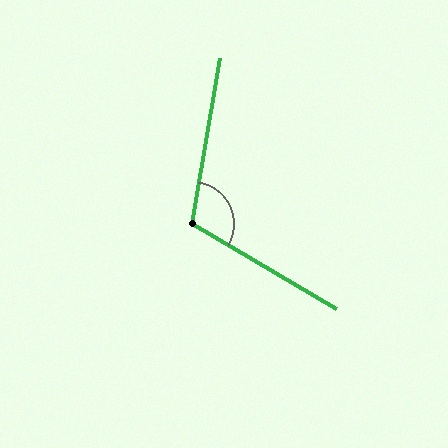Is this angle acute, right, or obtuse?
It is obtuse.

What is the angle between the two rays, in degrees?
Approximately 111 degrees.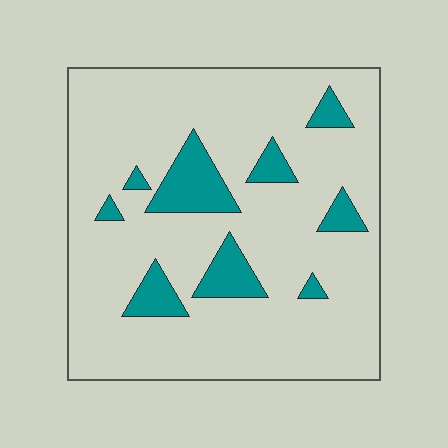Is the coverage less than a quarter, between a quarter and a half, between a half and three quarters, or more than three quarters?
Less than a quarter.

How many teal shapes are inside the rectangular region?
9.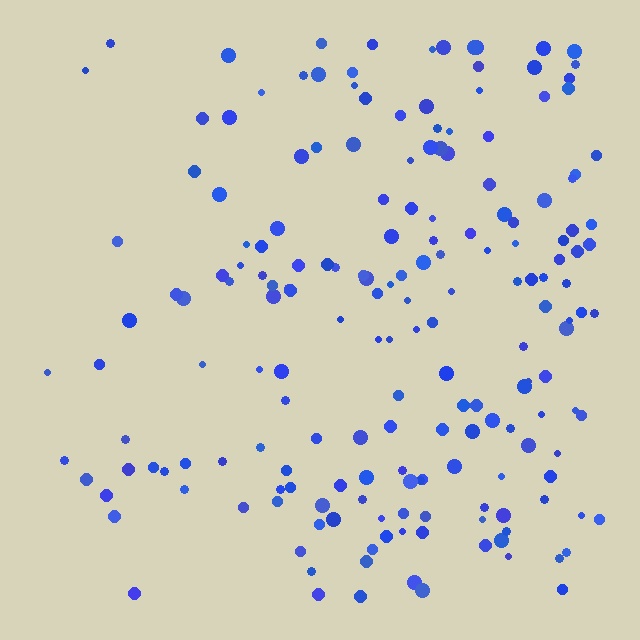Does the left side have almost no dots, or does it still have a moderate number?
Still a moderate number, just noticeably fewer than the right.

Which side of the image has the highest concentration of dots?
The right.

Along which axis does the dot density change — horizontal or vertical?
Horizontal.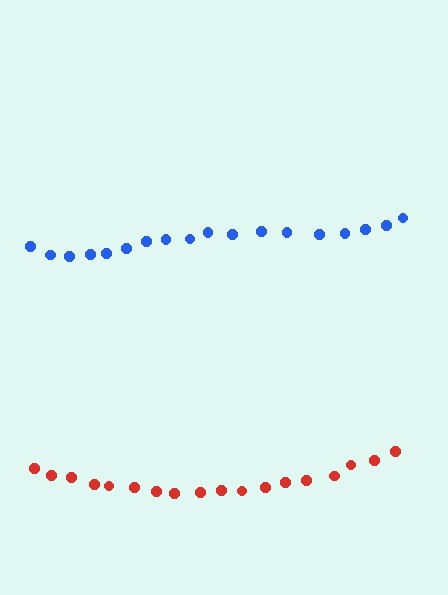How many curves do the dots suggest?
There are 2 distinct paths.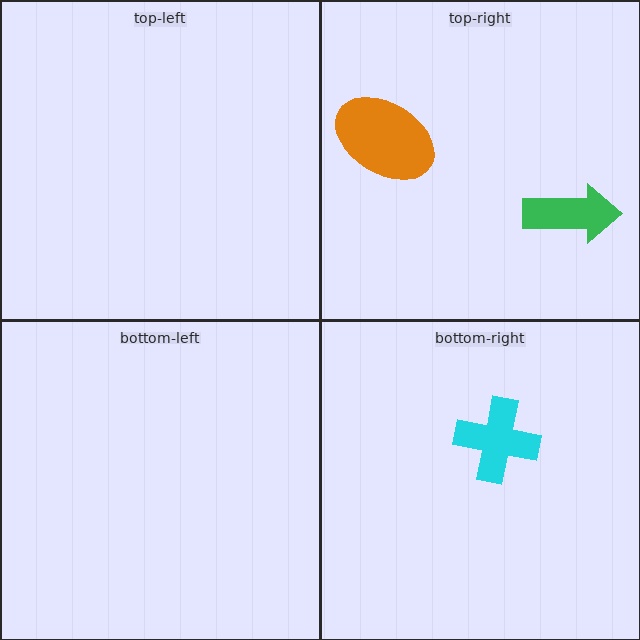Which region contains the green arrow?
The top-right region.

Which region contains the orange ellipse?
The top-right region.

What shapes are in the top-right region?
The orange ellipse, the green arrow.